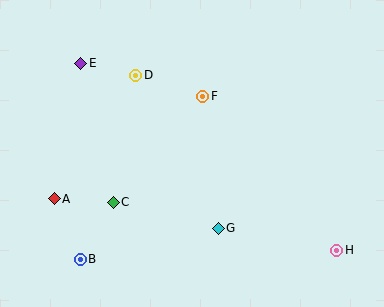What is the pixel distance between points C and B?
The distance between C and B is 66 pixels.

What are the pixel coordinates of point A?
Point A is at (54, 199).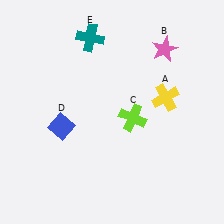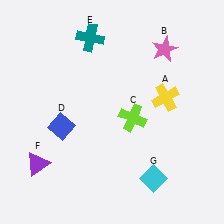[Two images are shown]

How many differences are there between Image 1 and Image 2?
There are 2 differences between the two images.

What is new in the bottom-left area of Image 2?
A purple triangle (F) was added in the bottom-left area of Image 2.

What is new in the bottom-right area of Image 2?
A cyan diamond (G) was added in the bottom-right area of Image 2.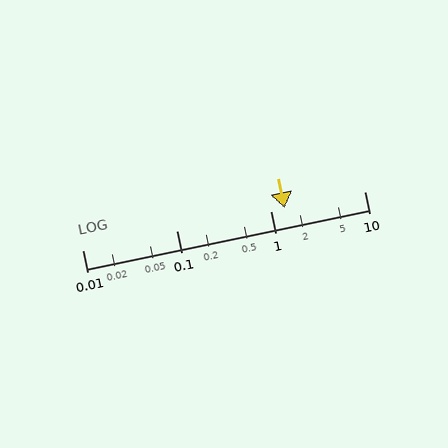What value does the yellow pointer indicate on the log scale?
The pointer indicates approximately 1.4.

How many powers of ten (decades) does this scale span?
The scale spans 3 decades, from 0.01 to 10.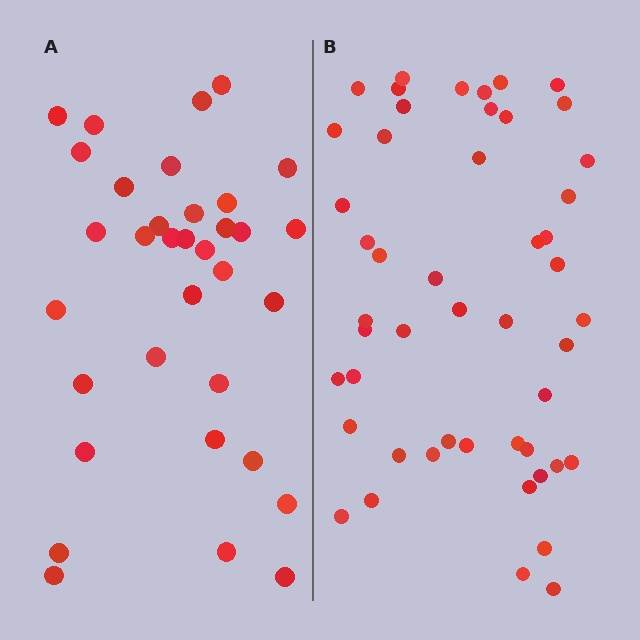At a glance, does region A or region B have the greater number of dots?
Region B (the right region) has more dots.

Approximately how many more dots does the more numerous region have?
Region B has approximately 15 more dots than region A.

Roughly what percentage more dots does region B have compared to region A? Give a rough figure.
About 45% more.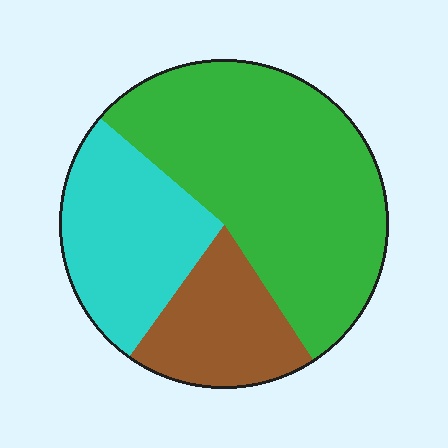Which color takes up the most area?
Green, at roughly 55%.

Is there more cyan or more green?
Green.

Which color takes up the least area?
Brown, at roughly 20%.